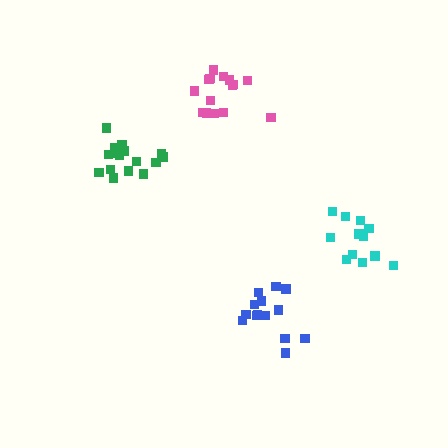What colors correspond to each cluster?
The clusters are colored: cyan, pink, green, blue.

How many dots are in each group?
Group 1: 12 dots, Group 2: 15 dots, Group 3: 16 dots, Group 4: 14 dots (57 total).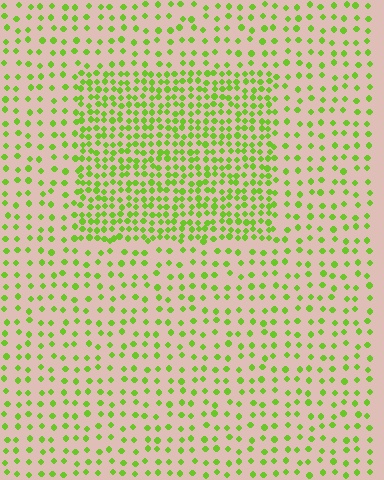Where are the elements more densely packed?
The elements are more densely packed inside the rectangle boundary.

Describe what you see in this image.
The image contains small lime elements arranged at two different densities. A rectangle-shaped region is visible where the elements are more densely packed than the surrounding area.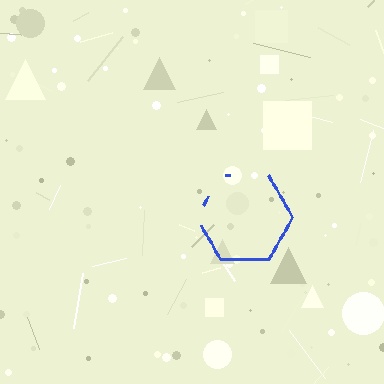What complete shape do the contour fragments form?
The contour fragments form a hexagon.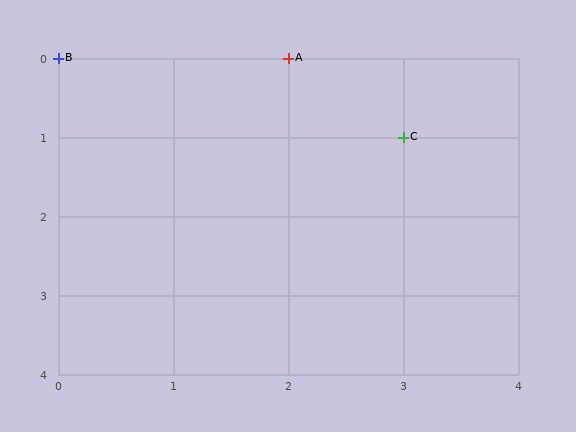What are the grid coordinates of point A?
Point A is at grid coordinates (2, 0).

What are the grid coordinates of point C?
Point C is at grid coordinates (3, 1).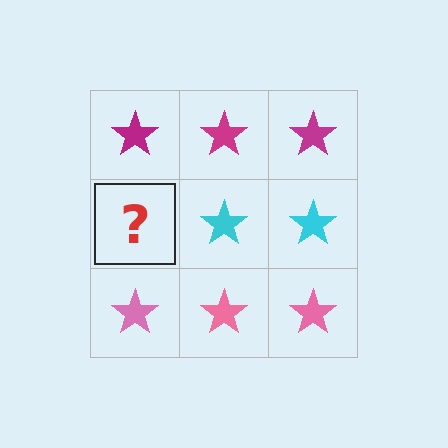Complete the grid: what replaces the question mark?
The question mark should be replaced with a cyan star.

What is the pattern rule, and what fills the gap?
The rule is that each row has a consistent color. The gap should be filled with a cyan star.